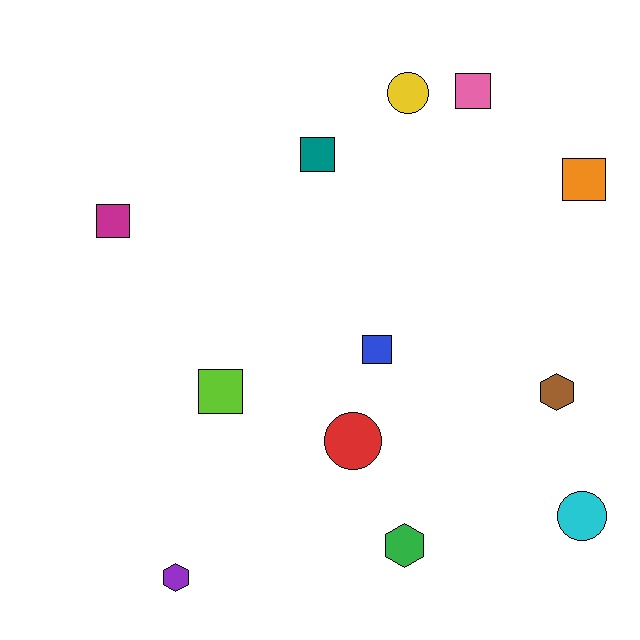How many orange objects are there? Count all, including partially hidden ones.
There is 1 orange object.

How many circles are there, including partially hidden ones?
There are 3 circles.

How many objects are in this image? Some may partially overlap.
There are 12 objects.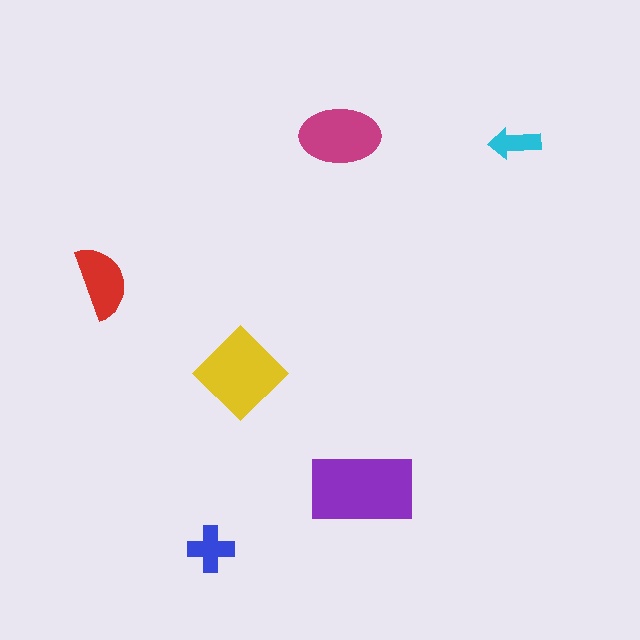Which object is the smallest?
The cyan arrow.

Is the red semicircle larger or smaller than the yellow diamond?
Smaller.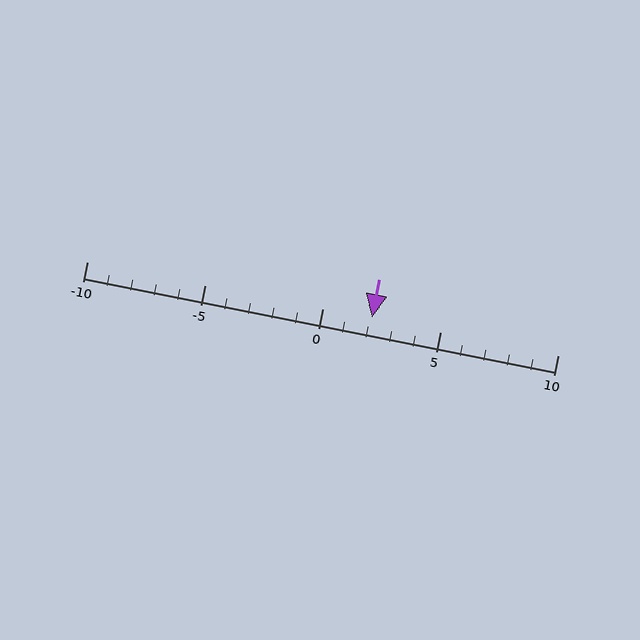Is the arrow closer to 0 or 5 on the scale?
The arrow is closer to 0.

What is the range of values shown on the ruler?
The ruler shows values from -10 to 10.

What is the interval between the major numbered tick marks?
The major tick marks are spaced 5 units apart.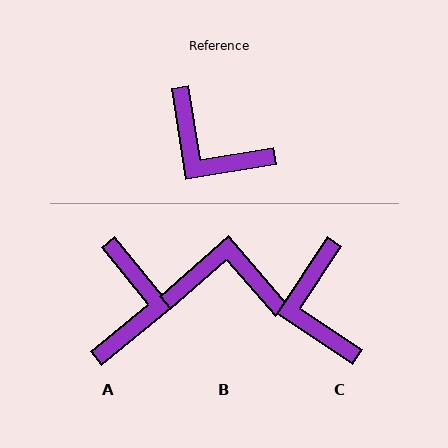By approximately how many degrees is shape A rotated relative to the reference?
Approximately 120 degrees counter-clockwise.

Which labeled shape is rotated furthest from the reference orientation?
B, about 148 degrees away.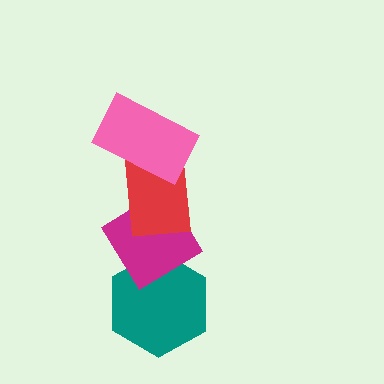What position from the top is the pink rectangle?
The pink rectangle is 1st from the top.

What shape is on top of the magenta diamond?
The red rectangle is on top of the magenta diamond.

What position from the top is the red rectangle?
The red rectangle is 2nd from the top.